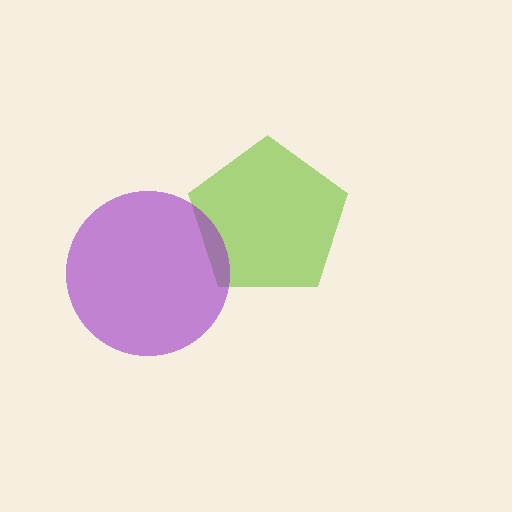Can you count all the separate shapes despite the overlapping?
Yes, there are 2 separate shapes.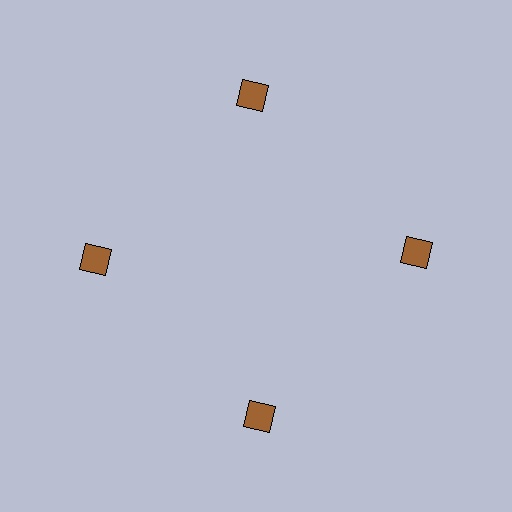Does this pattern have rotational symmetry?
Yes, this pattern has 4-fold rotational symmetry. It looks the same after rotating 90 degrees around the center.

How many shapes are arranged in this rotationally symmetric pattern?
There are 4 shapes, arranged in 4 groups of 1.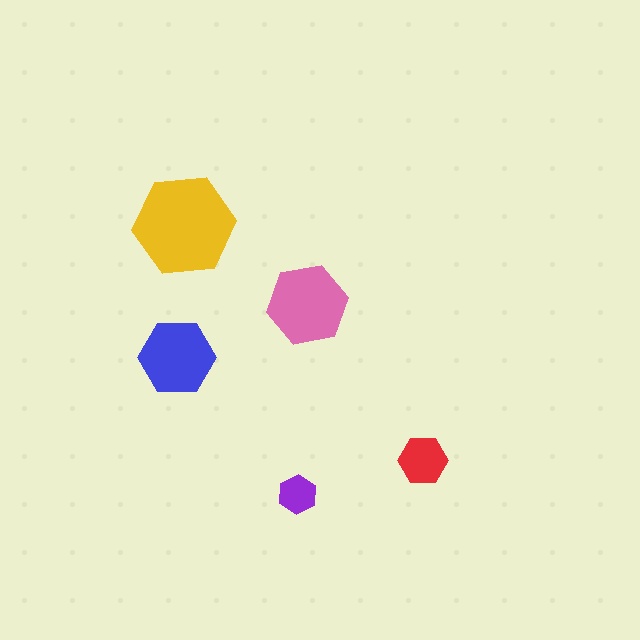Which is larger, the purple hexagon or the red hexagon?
The red one.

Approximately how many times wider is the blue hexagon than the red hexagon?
About 1.5 times wider.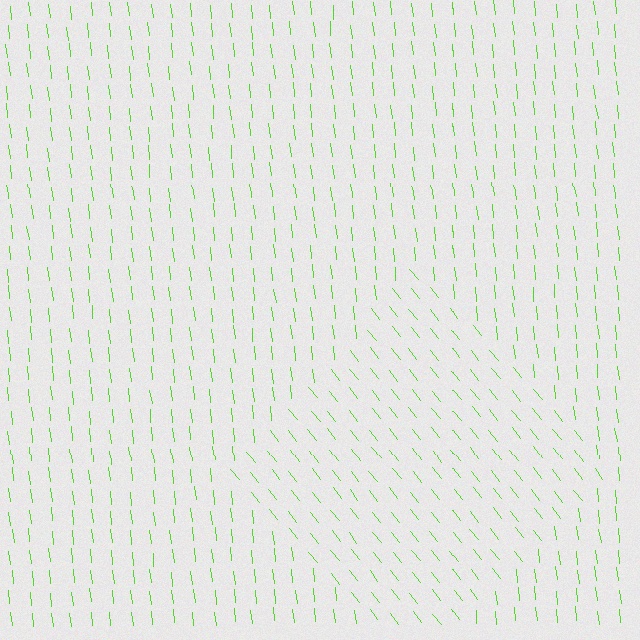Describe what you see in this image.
The image is filled with small lime line segments. A diamond region in the image has lines oriented differently from the surrounding lines, creating a visible texture boundary.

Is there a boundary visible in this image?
Yes, there is a texture boundary formed by a change in line orientation.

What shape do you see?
I see a diamond.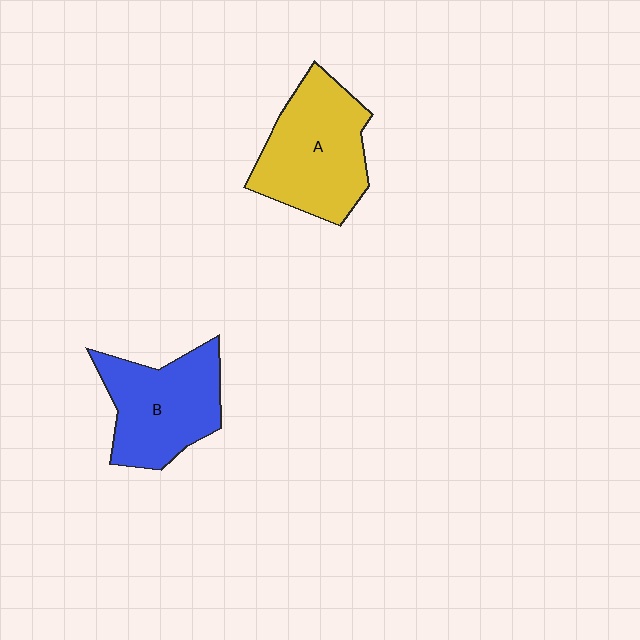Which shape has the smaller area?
Shape B (blue).